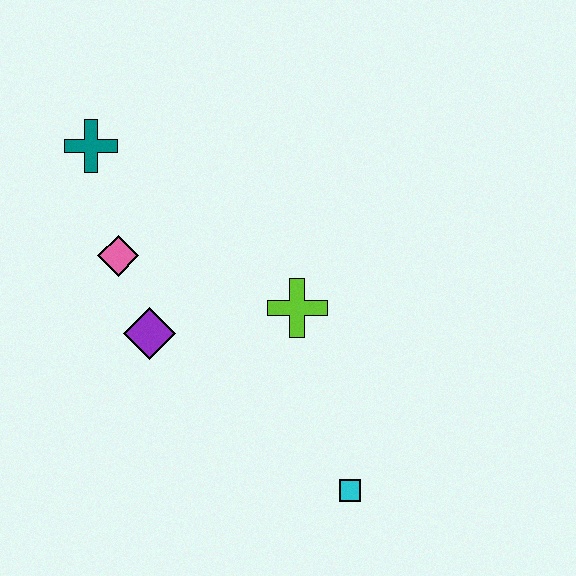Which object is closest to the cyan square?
The lime cross is closest to the cyan square.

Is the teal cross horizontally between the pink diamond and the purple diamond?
No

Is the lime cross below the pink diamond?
Yes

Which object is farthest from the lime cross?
The teal cross is farthest from the lime cross.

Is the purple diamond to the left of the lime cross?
Yes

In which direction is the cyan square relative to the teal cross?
The cyan square is below the teal cross.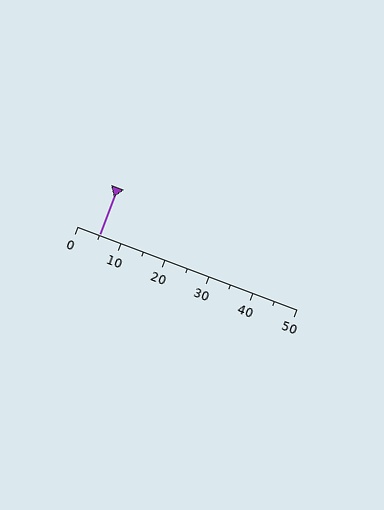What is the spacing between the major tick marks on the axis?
The major ticks are spaced 10 apart.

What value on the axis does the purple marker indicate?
The marker indicates approximately 5.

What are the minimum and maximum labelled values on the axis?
The axis runs from 0 to 50.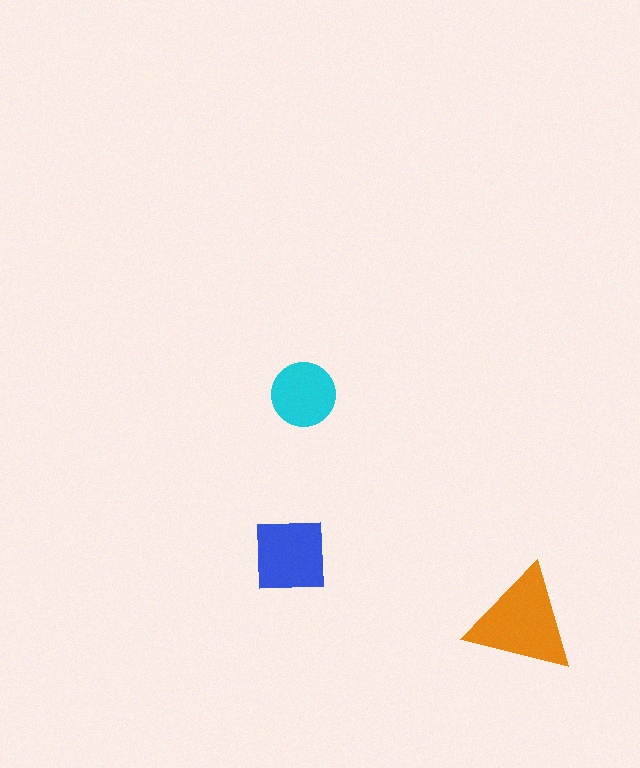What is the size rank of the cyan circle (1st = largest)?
3rd.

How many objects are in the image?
There are 3 objects in the image.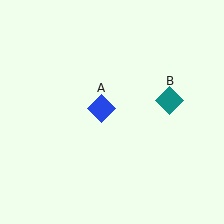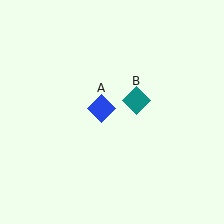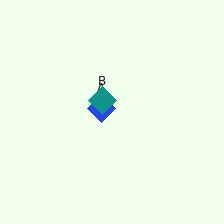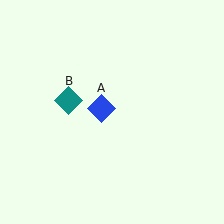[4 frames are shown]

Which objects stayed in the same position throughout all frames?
Blue diamond (object A) remained stationary.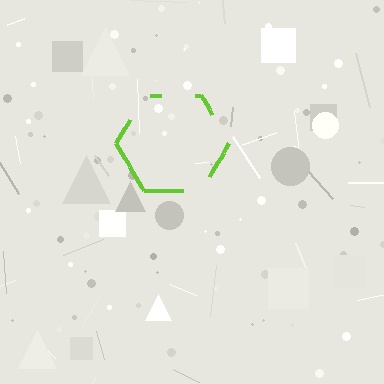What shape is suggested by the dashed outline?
The dashed outline suggests a hexagon.